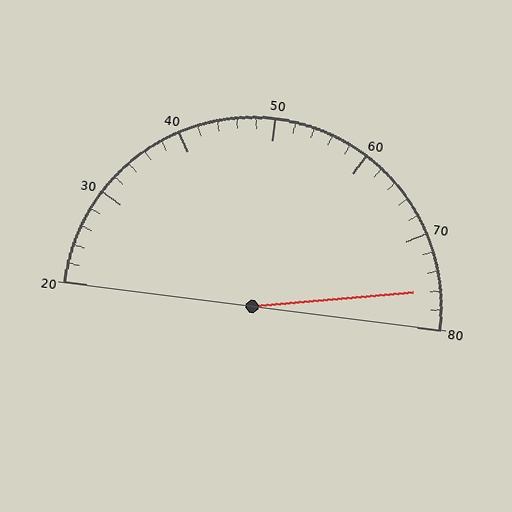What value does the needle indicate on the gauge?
The needle indicates approximately 76.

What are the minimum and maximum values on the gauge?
The gauge ranges from 20 to 80.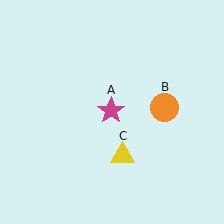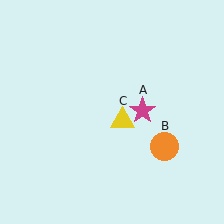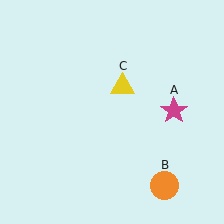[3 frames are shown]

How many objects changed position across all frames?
3 objects changed position: magenta star (object A), orange circle (object B), yellow triangle (object C).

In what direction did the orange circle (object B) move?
The orange circle (object B) moved down.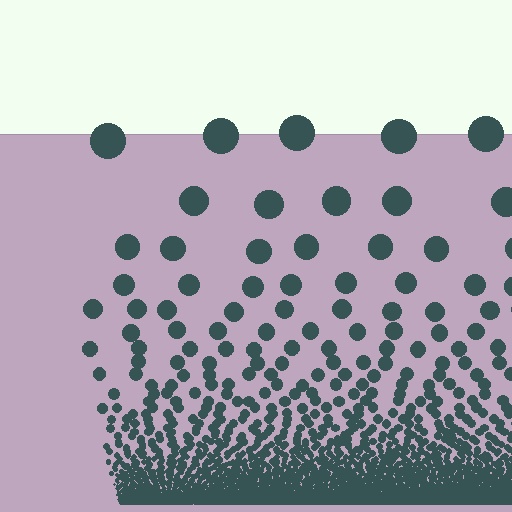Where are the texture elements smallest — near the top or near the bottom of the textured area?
Near the bottom.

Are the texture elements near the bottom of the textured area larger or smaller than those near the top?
Smaller. The gradient is inverted — elements near the bottom are smaller and denser.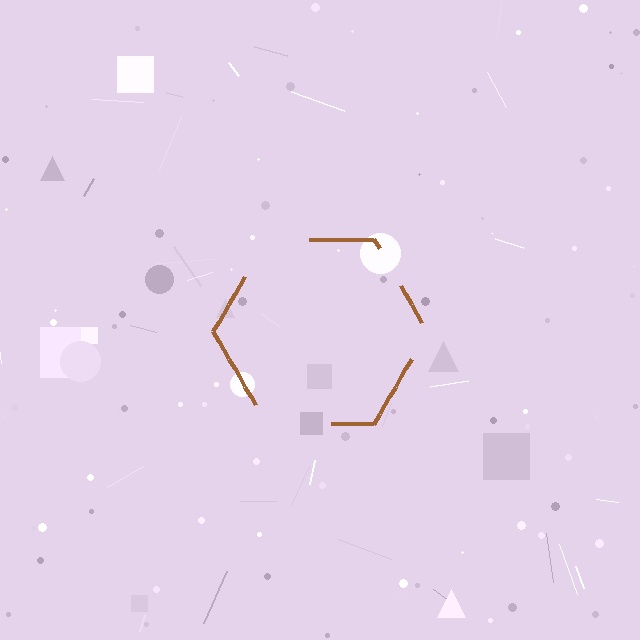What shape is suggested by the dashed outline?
The dashed outline suggests a hexagon.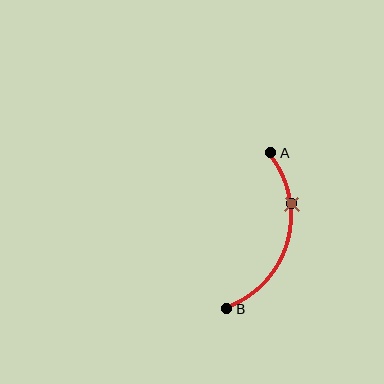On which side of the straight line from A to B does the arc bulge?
The arc bulges to the right of the straight line connecting A and B.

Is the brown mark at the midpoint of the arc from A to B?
No. The brown mark lies on the arc but is closer to endpoint A. The arc midpoint would be at the point on the curve equidistant along the arc from both A and B.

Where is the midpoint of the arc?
The arc midpoint is the point on the curve farthest from the straight line joining A and B. It sits to the right of that line.